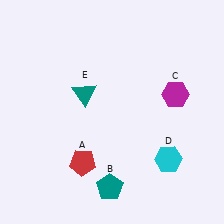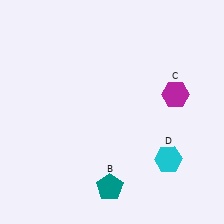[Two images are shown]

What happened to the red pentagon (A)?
The red pentagon (A) was removed in Image 2. It was in the bottom-left area of Image 1.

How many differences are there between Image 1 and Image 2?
There are 2 differences between the two images.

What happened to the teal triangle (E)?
The teal triangle (E) was removed in Image 2. It was in the top-left area of Image 1.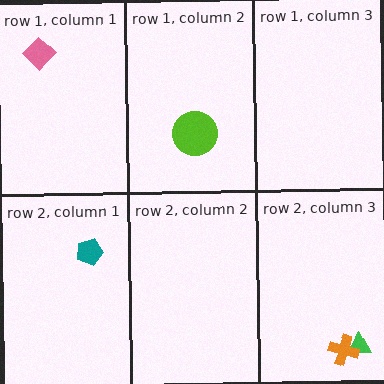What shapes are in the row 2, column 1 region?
The teal pentagon.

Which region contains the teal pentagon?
The row 2, column 1 region.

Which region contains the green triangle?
The row 2, column 3 region.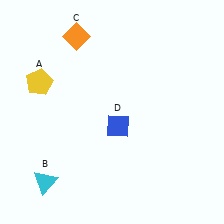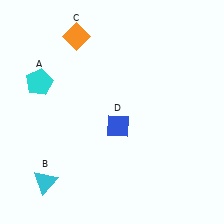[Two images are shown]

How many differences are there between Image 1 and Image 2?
There is 1 difference between the two images.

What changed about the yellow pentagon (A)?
In Image 1, A is yellow. In Image 2, it changed to cyan.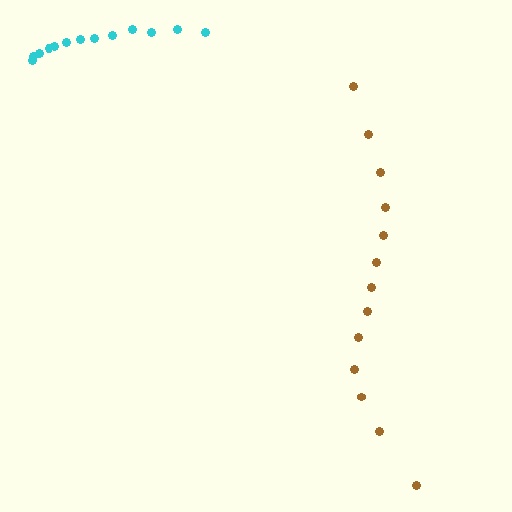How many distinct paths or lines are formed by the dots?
There are 2 distinct paths.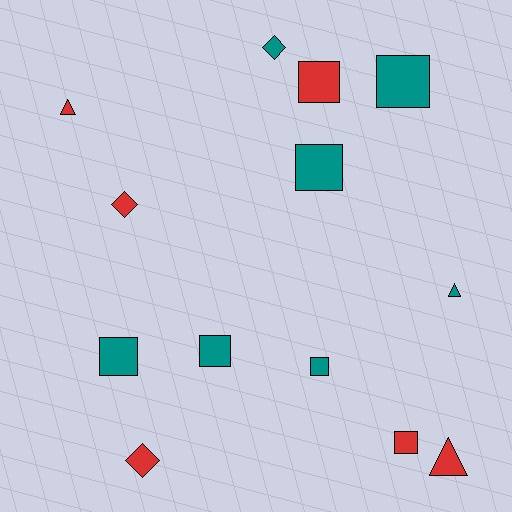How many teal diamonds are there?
There is 1 teal diamond.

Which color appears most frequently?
Teal, with 7 objects.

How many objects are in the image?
There are 13 objects.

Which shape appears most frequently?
Square, with 7 objects.